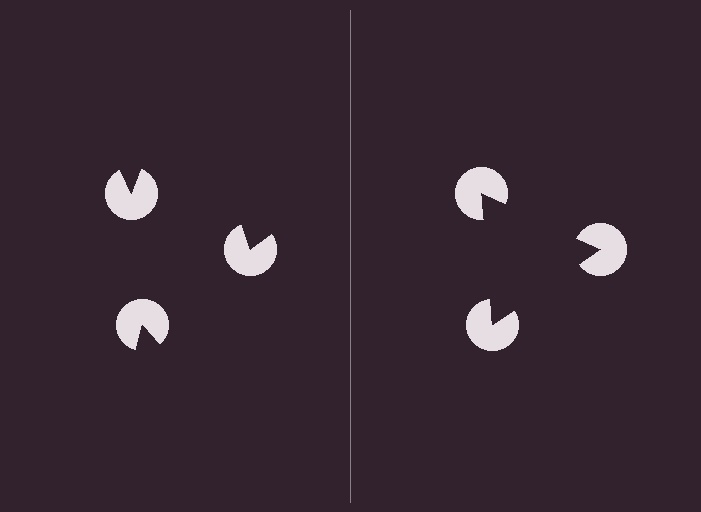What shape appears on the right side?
An illusory triangle.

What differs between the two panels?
The pac-man discs are positioned identically on both sides; only the wedge orientations differ. On the right they align to a triangle; on the left they are misaligned.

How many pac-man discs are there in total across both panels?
6 — 3 on each side.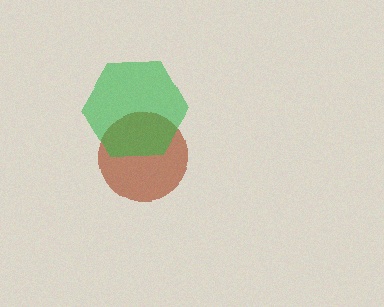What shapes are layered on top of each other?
The layered shapes are: a brown circle, a green hexagon.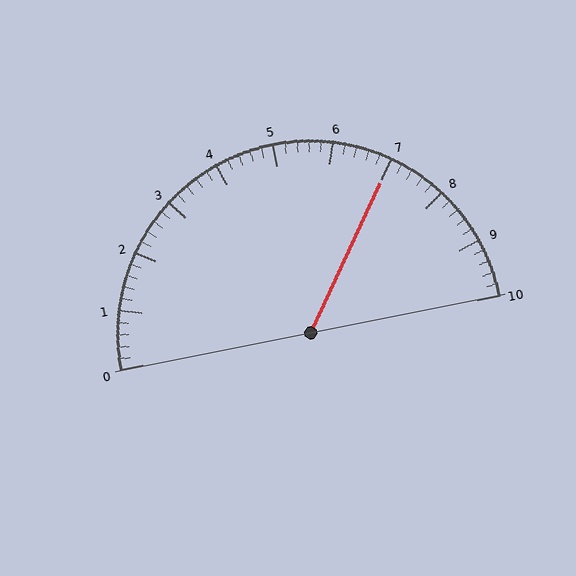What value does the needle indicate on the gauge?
The needle indicates approximately 7.0.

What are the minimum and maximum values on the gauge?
The gauge ranges from 0 to 10.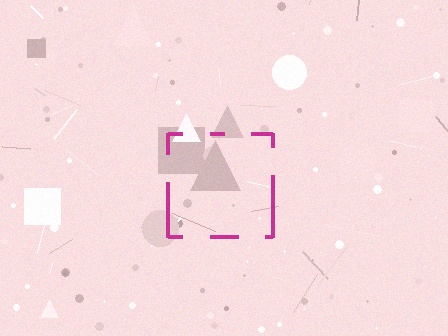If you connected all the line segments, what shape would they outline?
They would outline a square.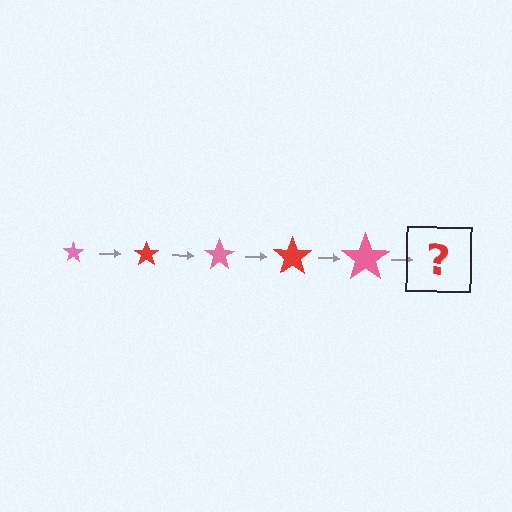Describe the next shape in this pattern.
It should be a red star, larger than the previous one.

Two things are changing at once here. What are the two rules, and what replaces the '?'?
The two rules are that the star grows larger each step and the color cycles through pink and red. The '?' should be a red star, larger than the previous one.